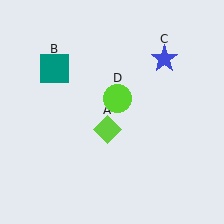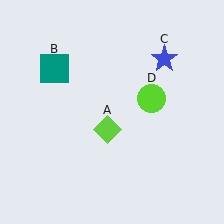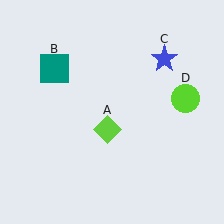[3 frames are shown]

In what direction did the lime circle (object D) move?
The lime circle (object D) moved right.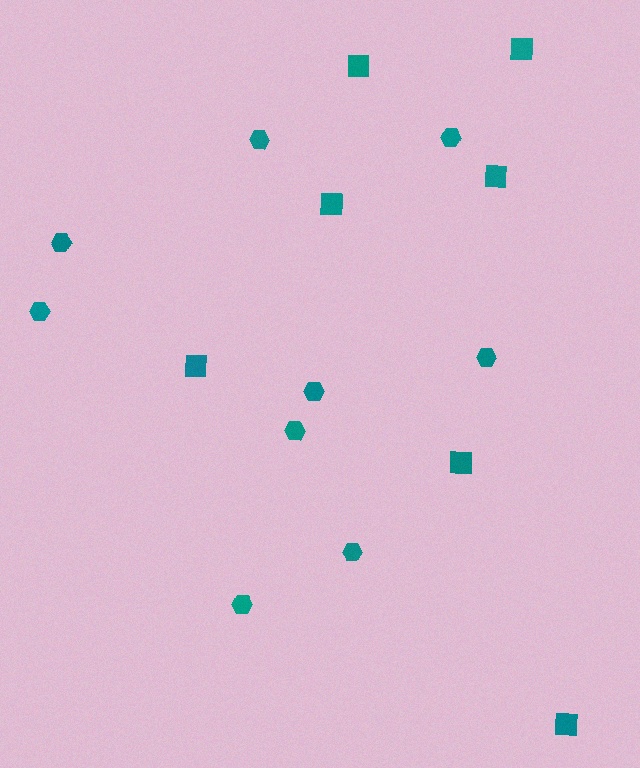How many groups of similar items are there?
There are 2 groups: one group of squares (7) and one group of hexagons (9).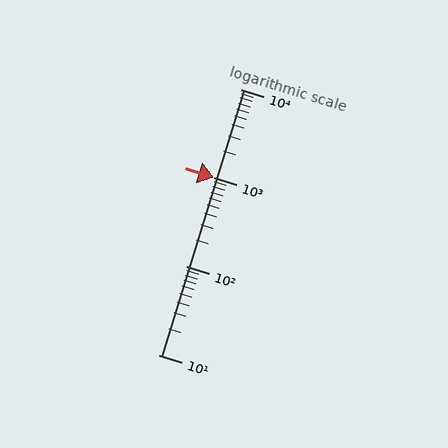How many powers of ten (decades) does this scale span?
The scale spans 3 decades, from 10 to 10000.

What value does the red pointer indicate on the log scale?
The pointer indicates approximately 1000.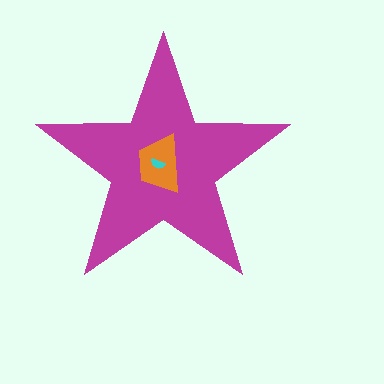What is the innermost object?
The cyan semicircle.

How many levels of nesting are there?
3.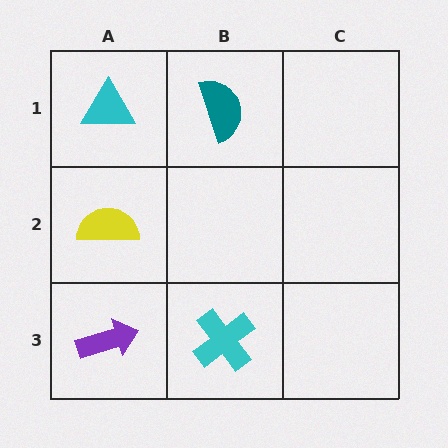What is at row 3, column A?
A purple arrow.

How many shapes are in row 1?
2 shapes.